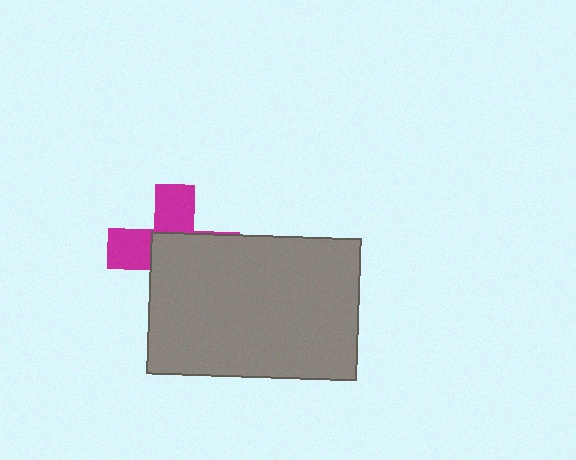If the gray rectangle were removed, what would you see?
You would see the complete magenta cross.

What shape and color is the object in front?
The object in front is a gray rectangle.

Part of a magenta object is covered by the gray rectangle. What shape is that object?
It is a cross.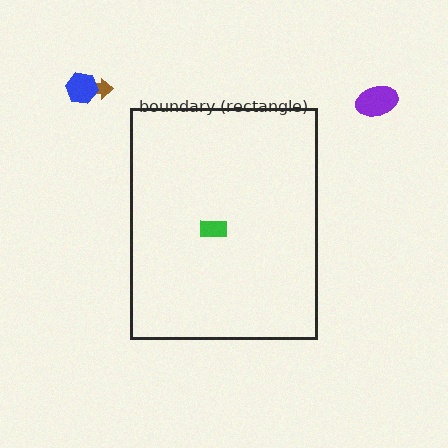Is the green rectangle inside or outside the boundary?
Inside.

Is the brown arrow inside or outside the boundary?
Outside.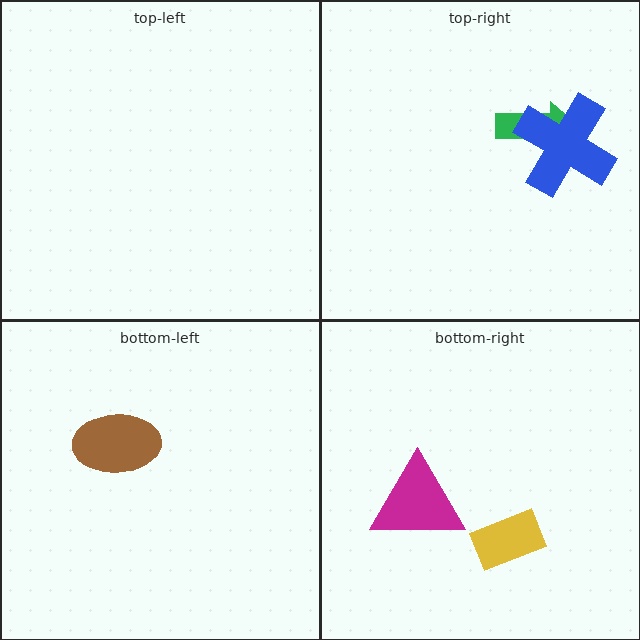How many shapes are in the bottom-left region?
1.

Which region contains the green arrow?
The top-right region.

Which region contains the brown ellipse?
The bottom-left region.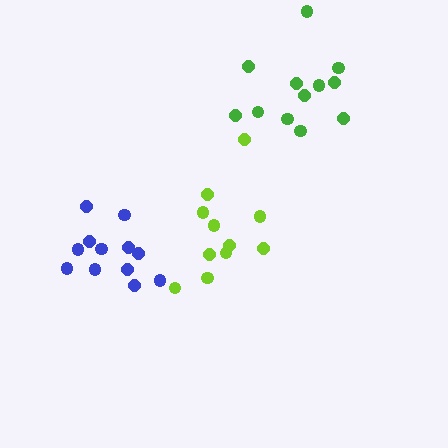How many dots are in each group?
Group 1: 11 dots, Group 2: 12 dots, Group 3: 12 dots (35 total).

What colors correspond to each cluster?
The clusters are colored: lime, blue, green.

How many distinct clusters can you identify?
There are 3 distinct clusters.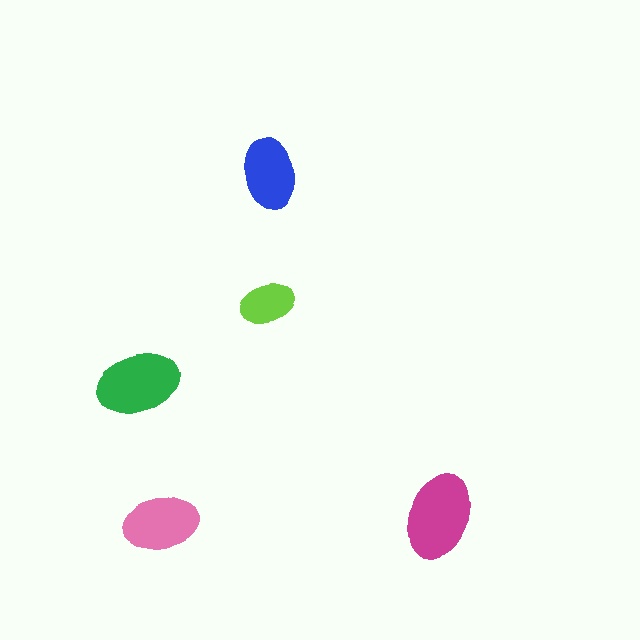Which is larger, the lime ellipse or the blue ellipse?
The blue one.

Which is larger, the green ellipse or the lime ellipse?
The green one.